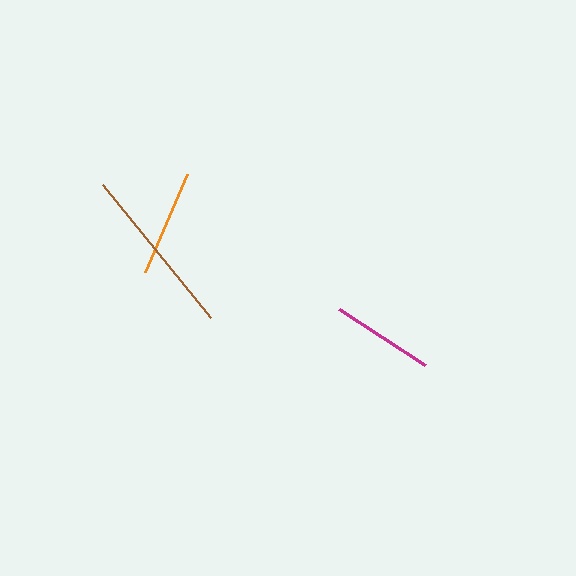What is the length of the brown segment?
The brown segment is approximately 171 pixels long.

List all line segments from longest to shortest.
From longest to shortest: brown, orange, magenta.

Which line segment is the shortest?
The magenta line is the shortest at approximately 102 pixels.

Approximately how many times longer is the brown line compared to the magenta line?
The brown line is approximately 1.7 times the length of the magenta line.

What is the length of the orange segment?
The orange segment is approximately 107 pixels long.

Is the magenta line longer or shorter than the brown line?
The brown line is longer than the magenta line.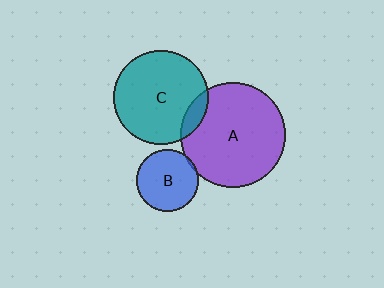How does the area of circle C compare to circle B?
Approximately 2.4 times.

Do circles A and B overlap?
Yes.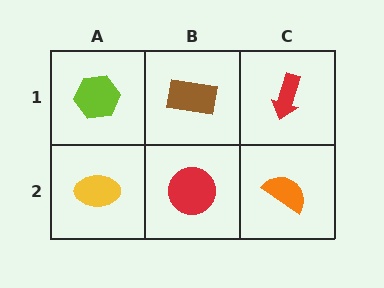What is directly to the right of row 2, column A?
A red circle.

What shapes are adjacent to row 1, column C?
An orange semicircle (row 2, column C), a brown rectangle (row 1, column B).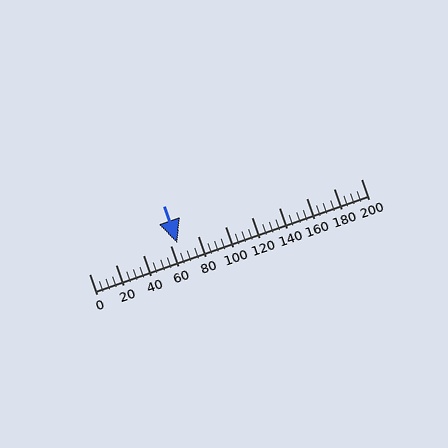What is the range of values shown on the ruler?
The ruler shows values from 0 to 200.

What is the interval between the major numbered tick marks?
The major tick marks are spaced 20 units apart.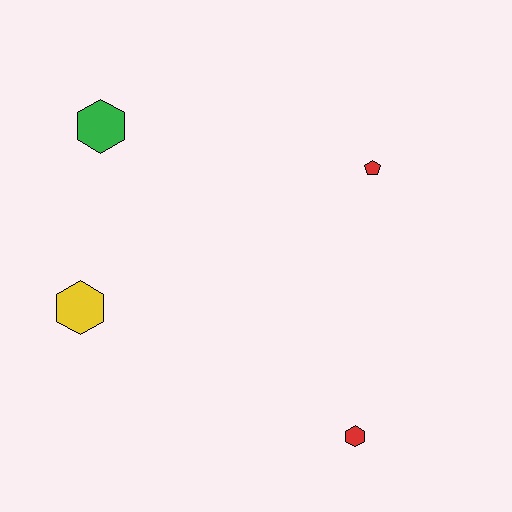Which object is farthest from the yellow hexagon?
The red pentagon is farthest from the yellow hexagon.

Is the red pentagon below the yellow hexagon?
No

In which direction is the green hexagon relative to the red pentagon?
The green hexagon is to the left of the red pentagon.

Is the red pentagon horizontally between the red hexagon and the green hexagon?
No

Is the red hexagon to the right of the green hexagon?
Yes